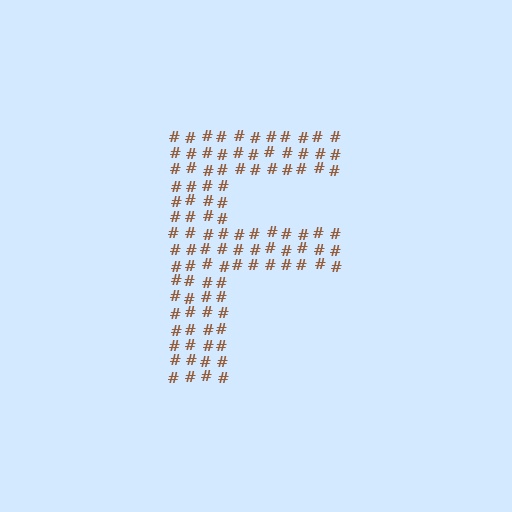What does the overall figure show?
The overall figure shows the letter F.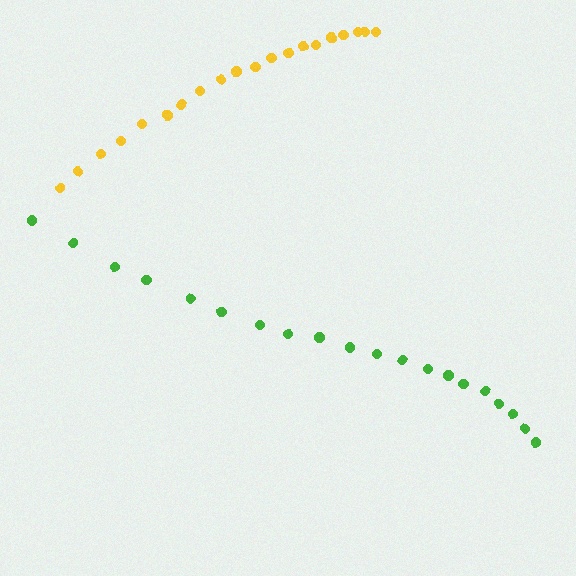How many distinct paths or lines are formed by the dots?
There are 2 distinct paths.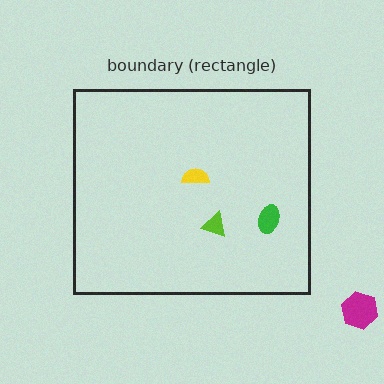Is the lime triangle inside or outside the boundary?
Inside.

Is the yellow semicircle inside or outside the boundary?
Inside.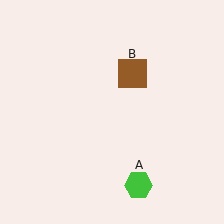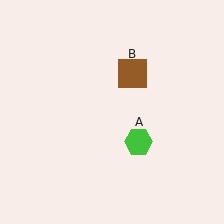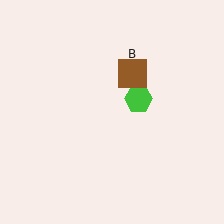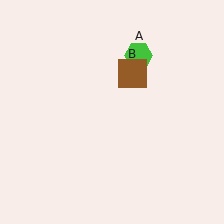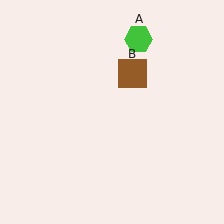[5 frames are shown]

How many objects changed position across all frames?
1 object changed position: green hexagon (object A).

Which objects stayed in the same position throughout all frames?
Brown square (object B) remained stationary.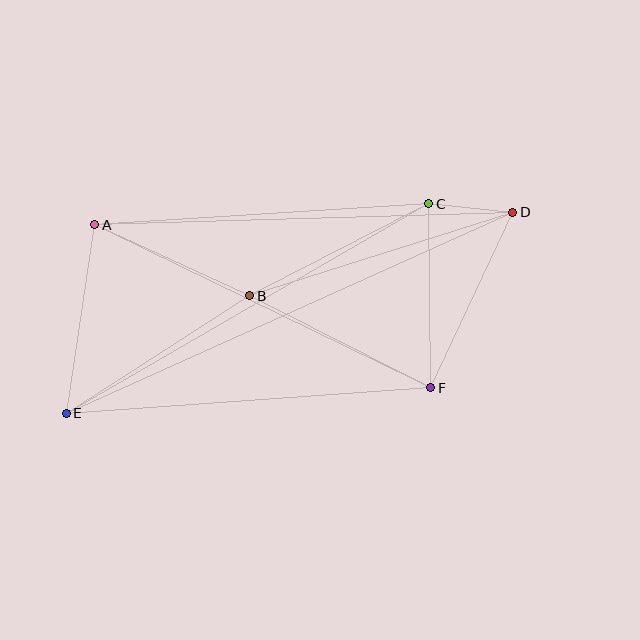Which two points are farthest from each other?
Points D and E are farthest from each other.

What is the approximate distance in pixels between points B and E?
The distance between B and E is approximately 218 pixels.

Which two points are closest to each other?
Points C and D are closest to each other.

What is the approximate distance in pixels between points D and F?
The distance between D and F is approximately 194 pixels.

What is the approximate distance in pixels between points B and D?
The distance between B and D is approximately 276 pixels.